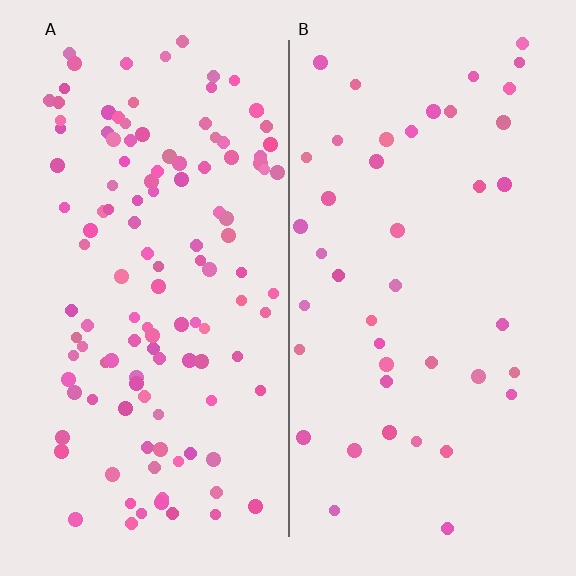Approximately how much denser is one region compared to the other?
Approximately 2.8× — region A over region B.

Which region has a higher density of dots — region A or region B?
A (the left).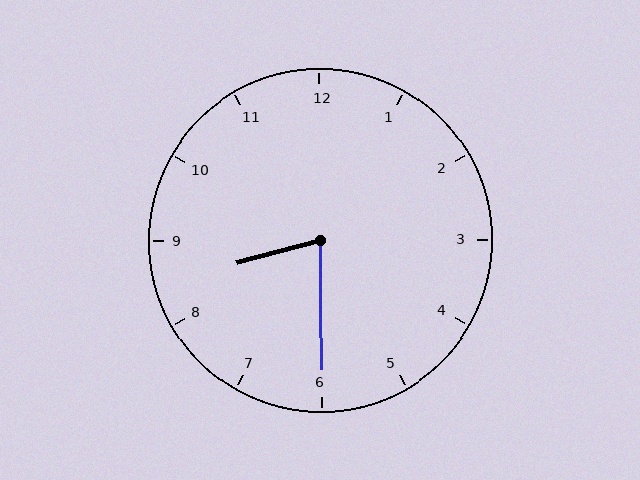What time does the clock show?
8:30.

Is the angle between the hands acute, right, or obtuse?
It is acute.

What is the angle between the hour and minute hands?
Approximately 75 degrees.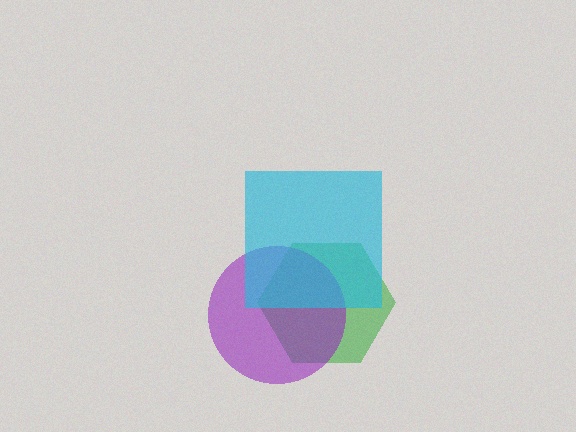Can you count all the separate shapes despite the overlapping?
Yes, there are 3 separate shapes.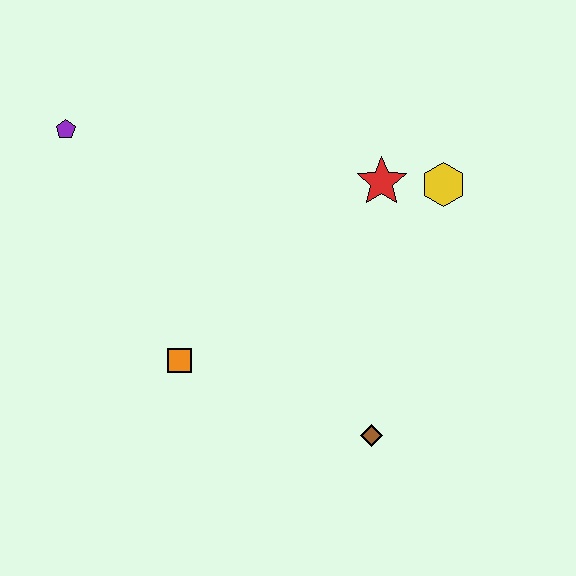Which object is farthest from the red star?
The purple pentagon is farthest from the red star.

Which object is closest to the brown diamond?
The orange square is closest to the brown diamond.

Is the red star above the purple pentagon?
No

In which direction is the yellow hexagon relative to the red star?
The yellow hexagon is to the right of the red star.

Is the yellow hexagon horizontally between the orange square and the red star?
No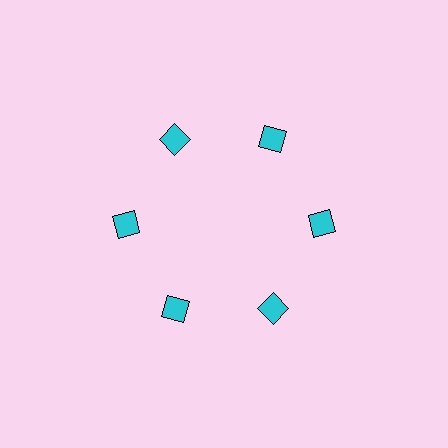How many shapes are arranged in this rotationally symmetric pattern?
There are 6 shapes, arranged in 6 groups of 1.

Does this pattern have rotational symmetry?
Yes, this pattern has 6-fold rotational symmetry. It looks the same after rotating 60 degrees around the center.